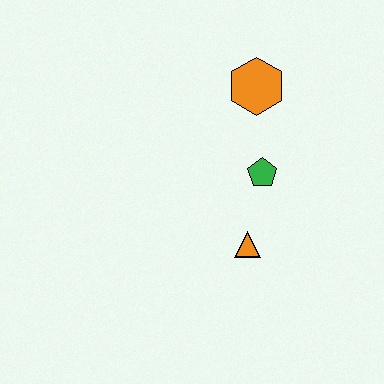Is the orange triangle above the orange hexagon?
No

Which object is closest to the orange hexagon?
The green pentagon is closest to the orange hexagon.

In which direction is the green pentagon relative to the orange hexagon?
The green pentagon is below the orange hexagon.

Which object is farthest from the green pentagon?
The orange hexagon is farthest from the green pentagon.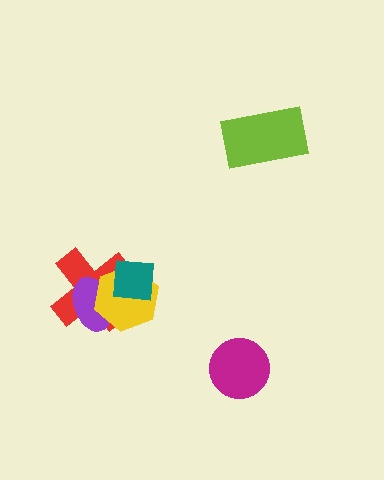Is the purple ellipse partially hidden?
Yes, it is partially covered by another shape.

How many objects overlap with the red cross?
3 objects overlap with the red cross.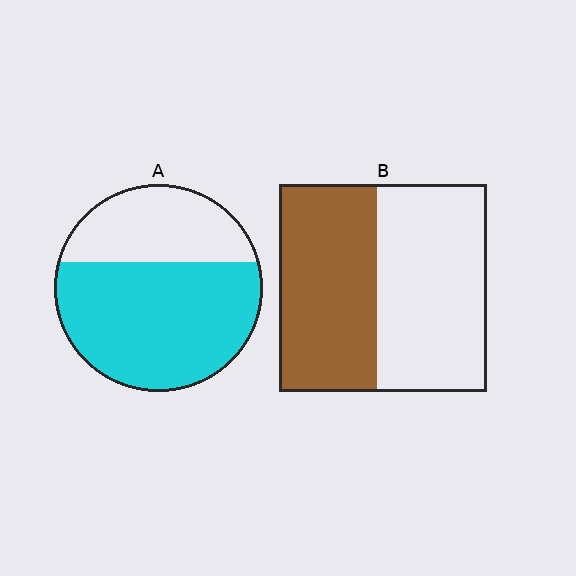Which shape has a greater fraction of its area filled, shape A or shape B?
Shape A.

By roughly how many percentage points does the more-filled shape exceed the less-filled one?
By roughly 20 percentage points (A over B).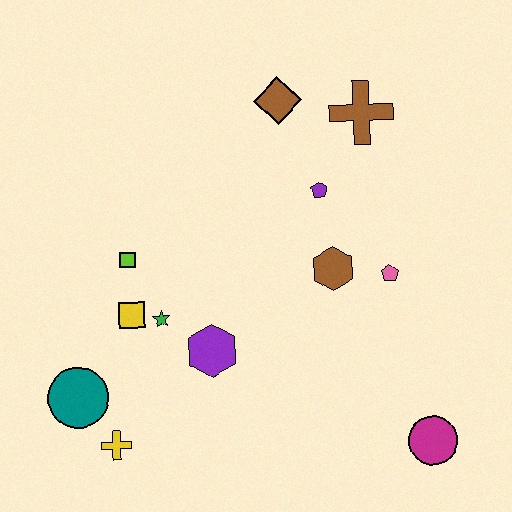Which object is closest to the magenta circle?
The pink pentagon is closest to the magenta circle.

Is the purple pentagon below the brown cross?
Yes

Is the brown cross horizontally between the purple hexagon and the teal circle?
No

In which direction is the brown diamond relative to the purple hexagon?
The brown diamond is above the purple hexagon.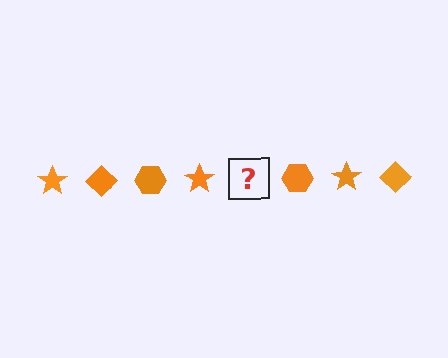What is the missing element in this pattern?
The missing element is an orange diamond.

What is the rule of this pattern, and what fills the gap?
The rule is that the pattern cycles through star, diamond, hexagon shapes in orange. The gap should be filled with an orange diamond.